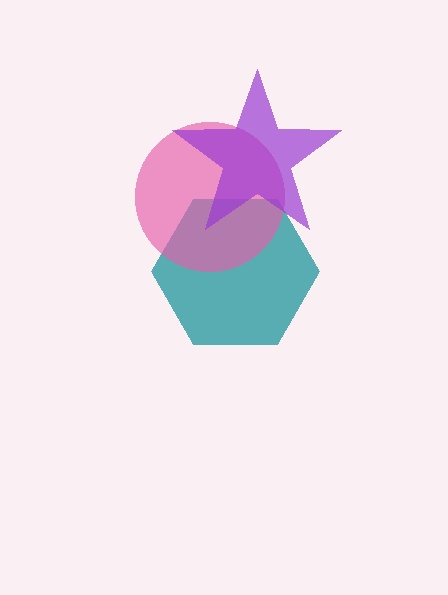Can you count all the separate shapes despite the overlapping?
Yes, there are 3 separate shapes.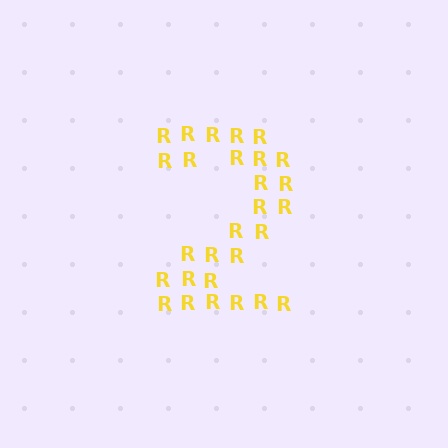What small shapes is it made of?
It is made of small letter R's.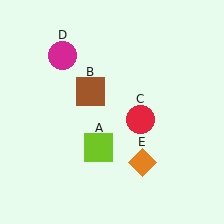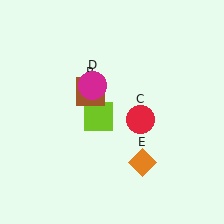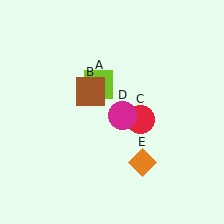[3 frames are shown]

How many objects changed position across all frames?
2 objects changed position: lime square (object A), magenta circle (object D).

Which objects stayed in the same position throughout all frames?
Brown square (object B) and red circle (object C) and orange diamond (object E) remained stationary.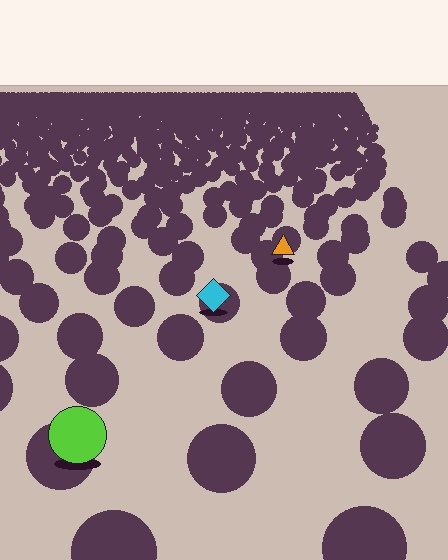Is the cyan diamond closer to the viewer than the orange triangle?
Yes. The cyan diamond is closer — you can tell from the texture gradient: the ground texture is coarser near it.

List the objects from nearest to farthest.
From nearest to farthest: the lime circle, the cyan diamond, the orange triangle.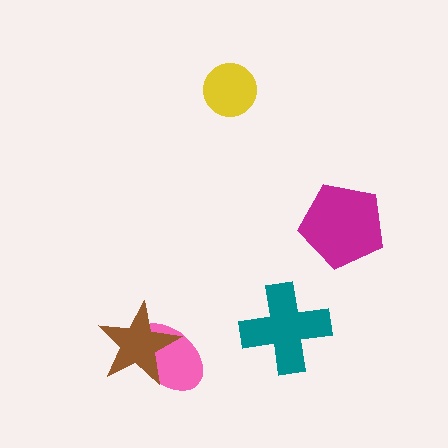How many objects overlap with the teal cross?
0 objects overlap with the teal cross.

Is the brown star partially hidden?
No, no other shape covers it.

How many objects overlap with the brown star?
1 object overlaps with the brown star.